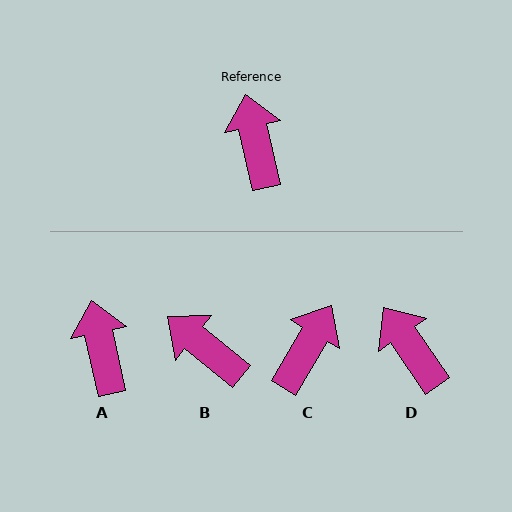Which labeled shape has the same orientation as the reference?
A.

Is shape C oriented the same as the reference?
No, it is off by about 43 degrees.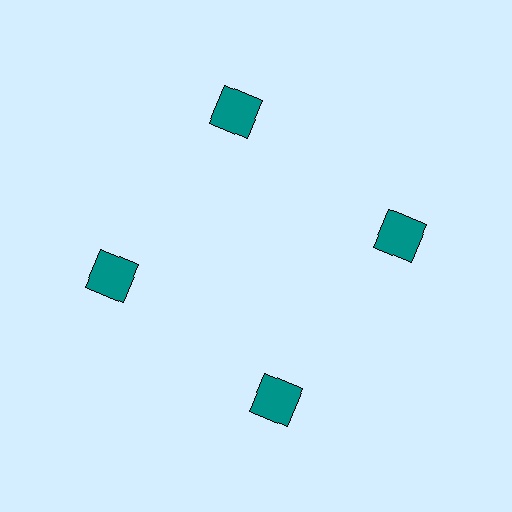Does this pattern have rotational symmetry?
Yes, this pattern has 4-fold rotational symmetry. It looks the same after rotating 90 degrees around the center.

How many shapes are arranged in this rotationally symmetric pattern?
There are 4 shapes, arranged in 4 groups of 1.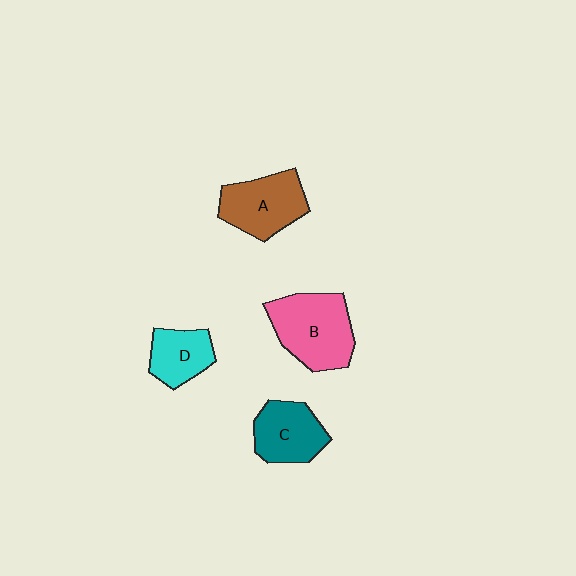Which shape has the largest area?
Shape B (pink).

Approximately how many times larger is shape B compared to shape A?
Approximately 1.2 times.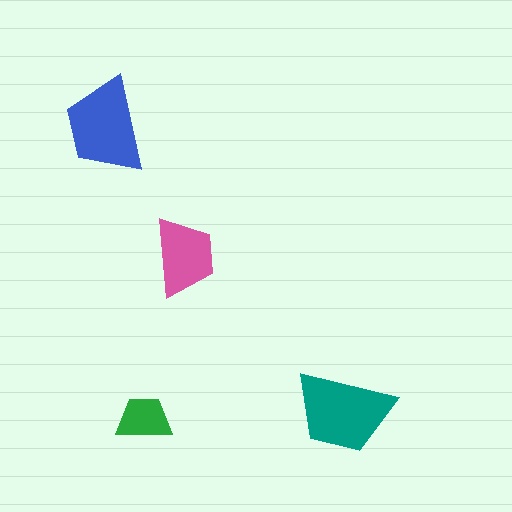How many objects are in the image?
There are 4 objects in the image.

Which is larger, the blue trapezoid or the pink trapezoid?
The blue one.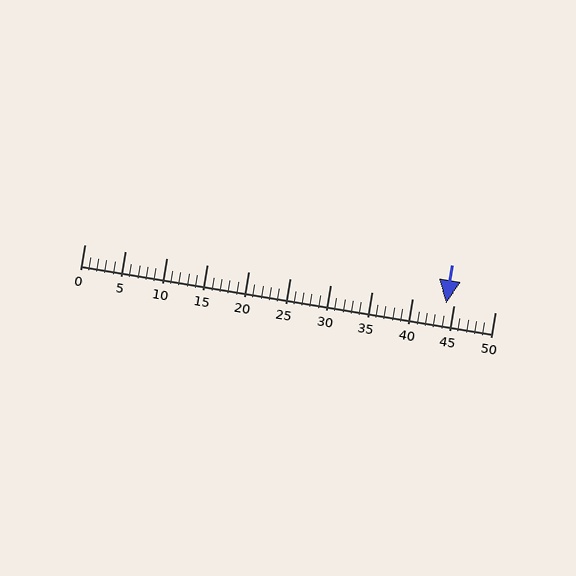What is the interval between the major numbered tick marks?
The major tick marks are spaced 5 units apart.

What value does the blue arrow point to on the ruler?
The blue arrow points to approximately 44.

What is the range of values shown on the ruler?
The ruler shows values from 0 to 50.